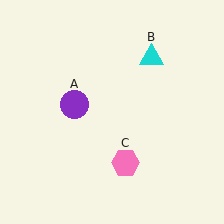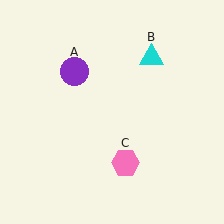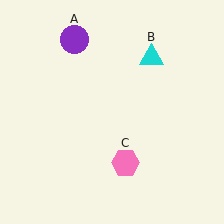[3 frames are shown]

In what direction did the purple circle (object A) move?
The purple circle (object A) moved up.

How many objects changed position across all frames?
1 object changed position: purple circle (object A).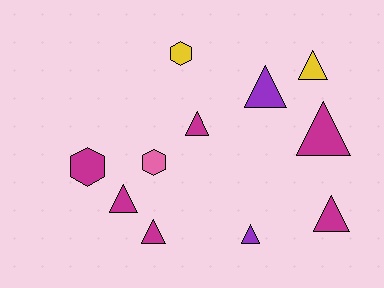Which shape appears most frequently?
Triangle, with 8 objects.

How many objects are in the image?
There are 11 objects.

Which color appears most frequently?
Magenta, with 6 objects.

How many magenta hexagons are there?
There is 1 magenta hexagon.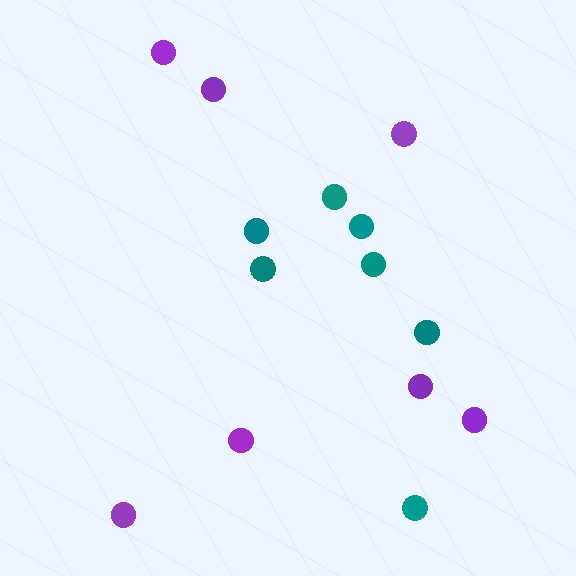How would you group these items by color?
There are 2 groups: one group of purple circles (7) and one group of teal circles (7).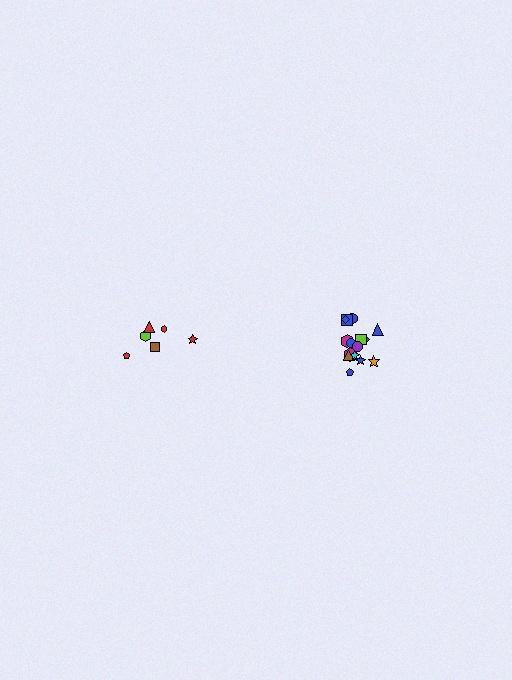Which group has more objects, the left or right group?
The right group.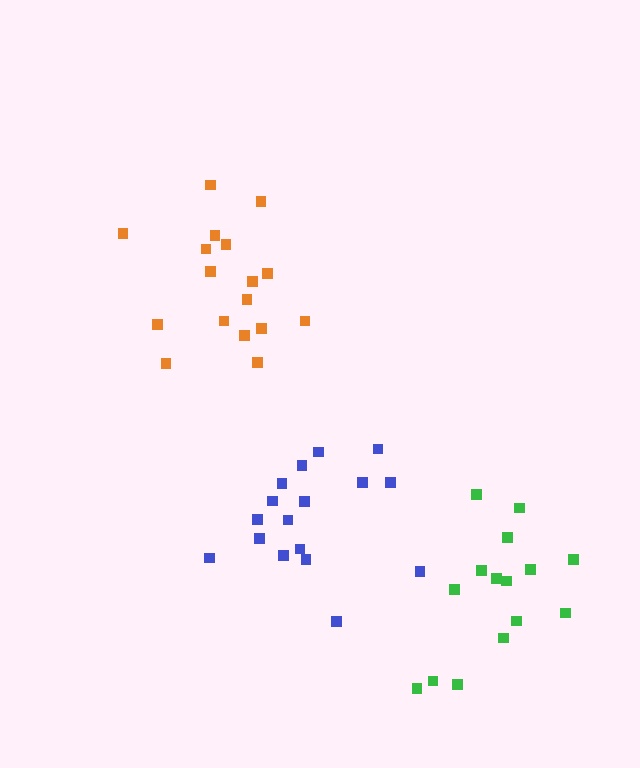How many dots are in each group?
Group 1: 17 dots, Group 2: 17 dots, Group 3: 15 dots (49 total).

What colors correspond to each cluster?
The clusters are colored: orange, blue, green.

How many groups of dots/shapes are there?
There are 3 groups.